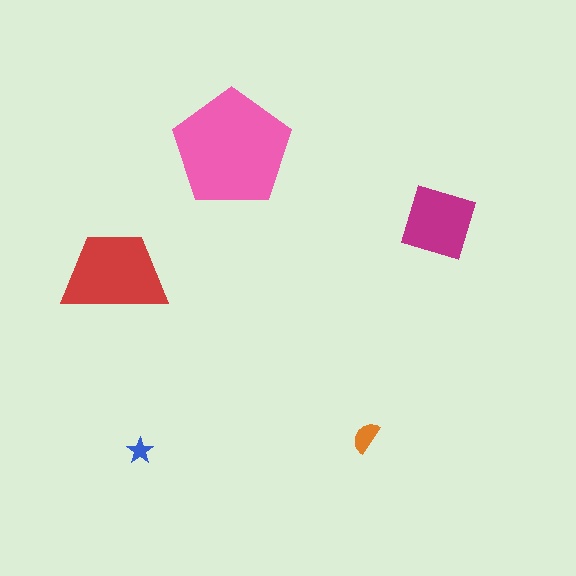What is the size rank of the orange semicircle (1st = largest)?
4th.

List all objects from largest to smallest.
The pink pentagon, the red trapezoid, the magenta diamond, the orange semicircle, the blue star.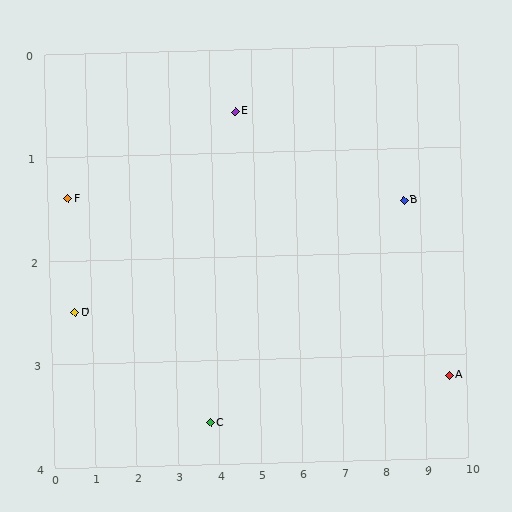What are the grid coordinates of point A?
Point A is at approximately (9.6, 3.2).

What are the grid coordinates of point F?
Point F is at approximately (0.5, 1.4).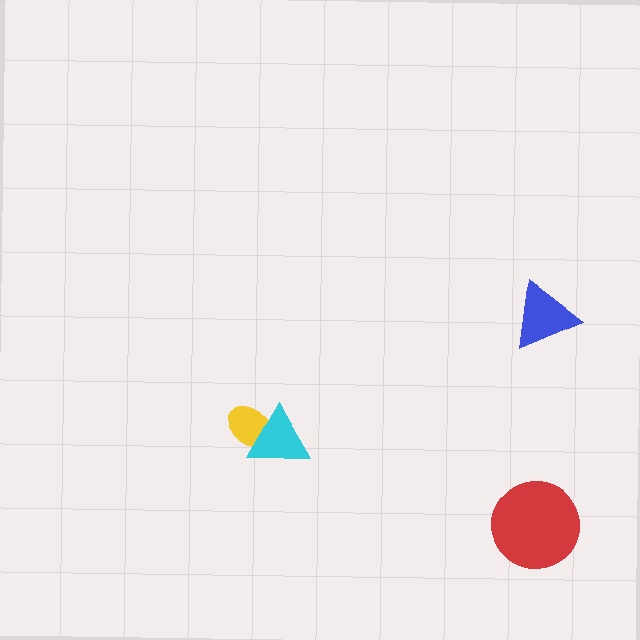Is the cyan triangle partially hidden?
No, no other shape covers it.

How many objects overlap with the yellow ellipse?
1 object overlaps with the yellow ellipse.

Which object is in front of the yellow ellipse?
The cyan triangle is in front of the yellow ellipse.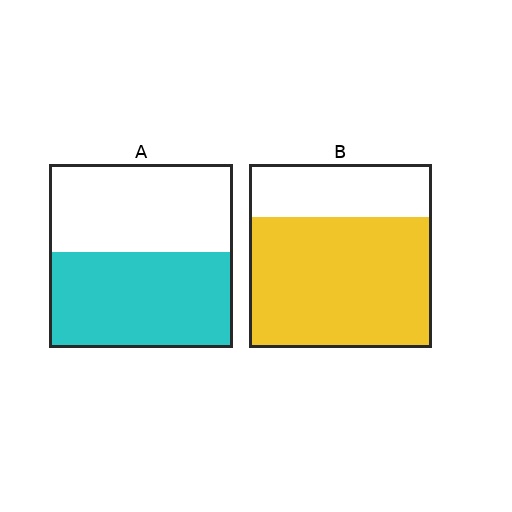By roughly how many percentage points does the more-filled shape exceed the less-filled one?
By roughly 20 percentage points (B over A).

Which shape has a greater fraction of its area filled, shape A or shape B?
Shape B.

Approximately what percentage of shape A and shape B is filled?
A is approximately 50% and B is approximately 70%.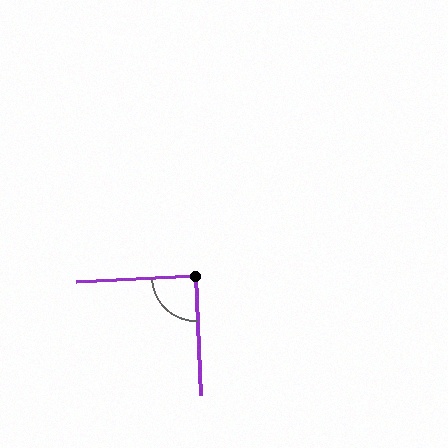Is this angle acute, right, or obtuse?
It is approximately a right angle.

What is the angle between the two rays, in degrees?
Approximately 89 degrees.